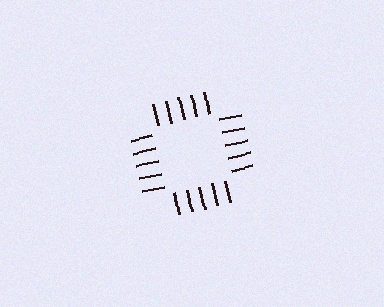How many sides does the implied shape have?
4 sides — the line-ends trace a square.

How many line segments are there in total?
20 — 5 along each of the 4 edges.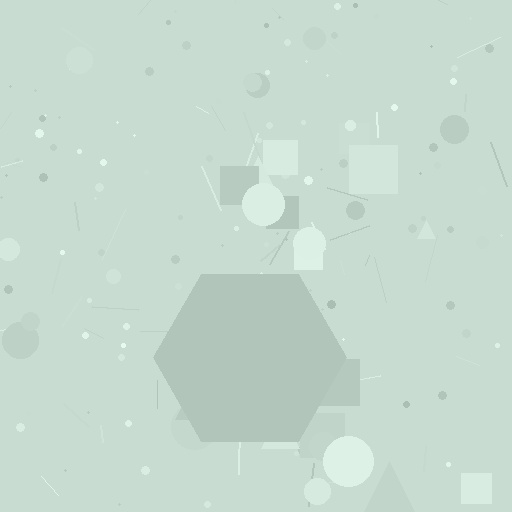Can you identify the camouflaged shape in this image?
The camouflaged shape is a hexagon.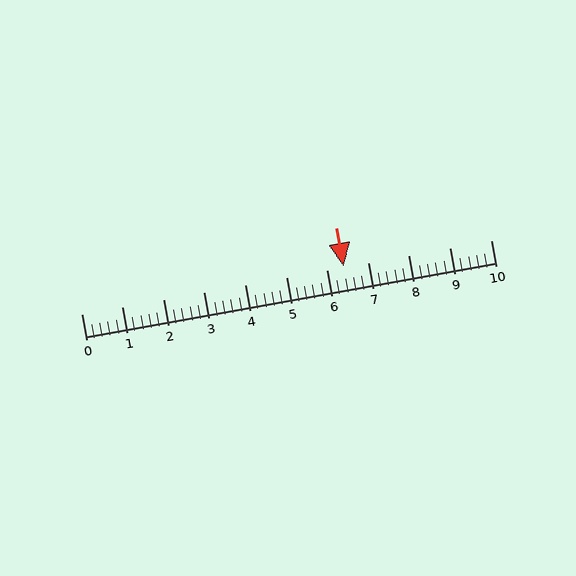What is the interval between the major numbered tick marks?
The major tick marks are spaced 1 units apart.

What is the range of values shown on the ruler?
The ruler shows values from 0 to 10.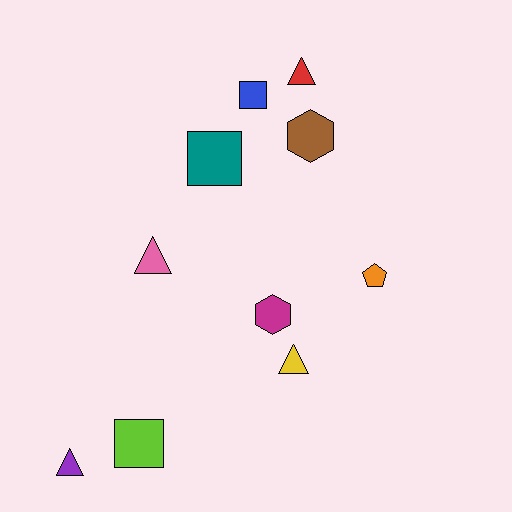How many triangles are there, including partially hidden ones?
There are 4 triangles.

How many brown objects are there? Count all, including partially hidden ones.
There is 1 brown object.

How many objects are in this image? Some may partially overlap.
There are 10 objects.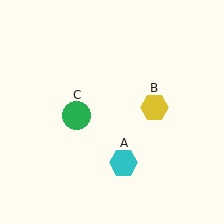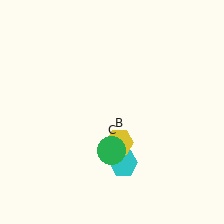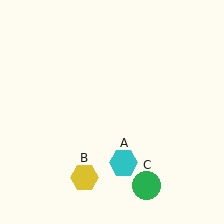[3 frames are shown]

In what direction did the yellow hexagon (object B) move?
The yellow hexagon (object B) moved down and to the left.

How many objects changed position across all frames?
2 objects changed position: yellow hexagon (object B), green circle (object C).